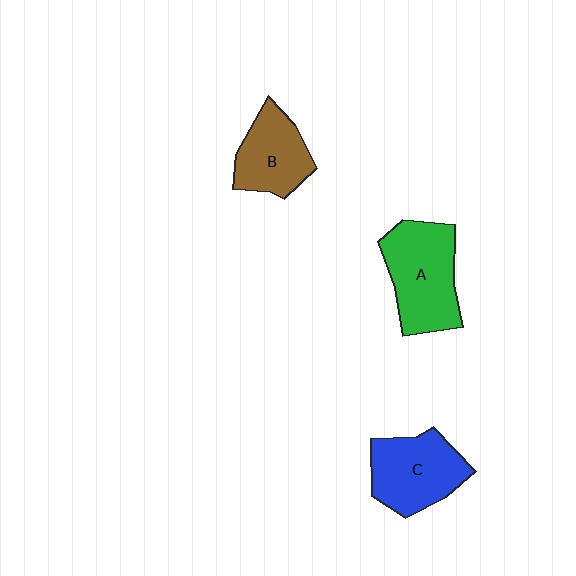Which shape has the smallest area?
Shape B (brown).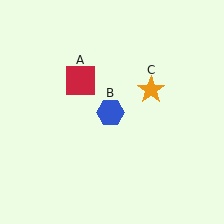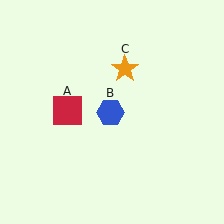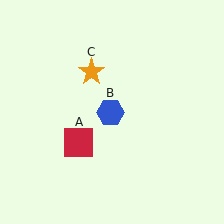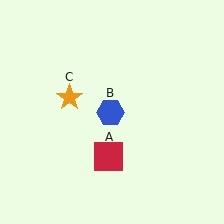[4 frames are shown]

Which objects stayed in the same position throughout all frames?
Blue hexagon (object B) remained stationary.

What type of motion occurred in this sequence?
The red square (object A), orange star (object C) rotated counterclockwise around the center of the scene.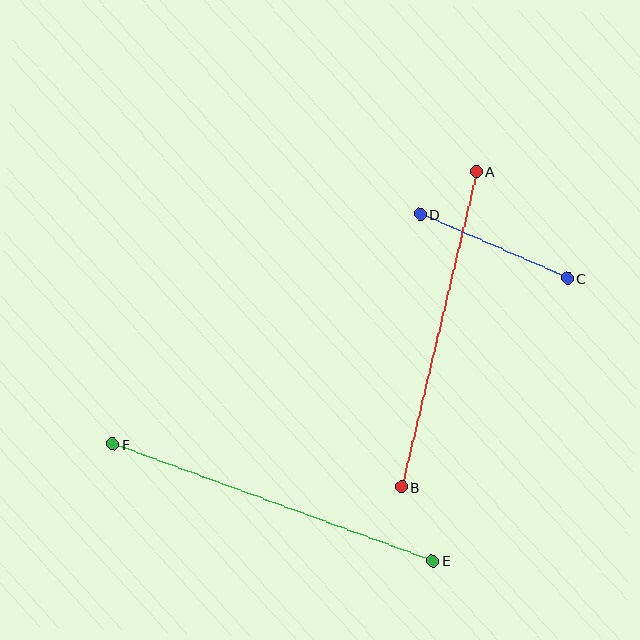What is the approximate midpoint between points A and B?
The midpoint is at approximately (439, 329) pixels.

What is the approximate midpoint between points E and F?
The midpoint is at approximately (273, 502) pixels.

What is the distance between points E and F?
The distance is approximately 340 pixels.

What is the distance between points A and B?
The distance is approximately 324 pixels.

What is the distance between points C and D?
The distance is approximately 161 pixels.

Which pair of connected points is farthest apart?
Points E and F are farthest apart.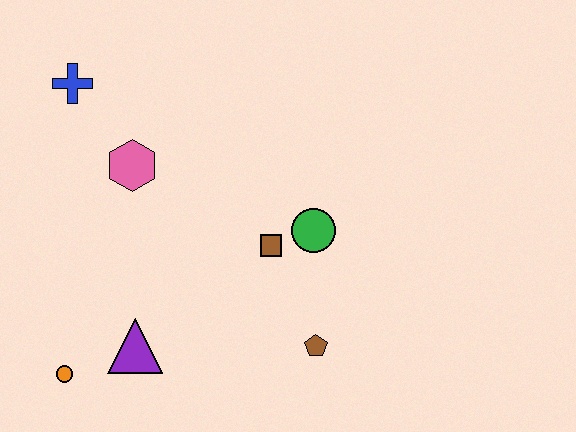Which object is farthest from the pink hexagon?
The brown pentagon is farthest from the pink hexagon.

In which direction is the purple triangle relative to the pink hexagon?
The purple triangle is below the pink hexagon.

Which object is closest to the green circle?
The brown square is closest to the green circle.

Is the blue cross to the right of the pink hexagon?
No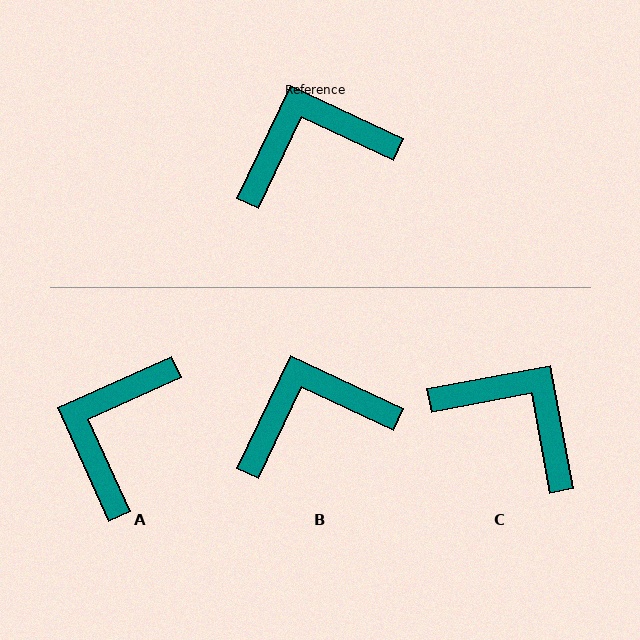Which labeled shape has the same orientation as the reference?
B.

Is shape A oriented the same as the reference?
No, it is off by about 49 degrees.